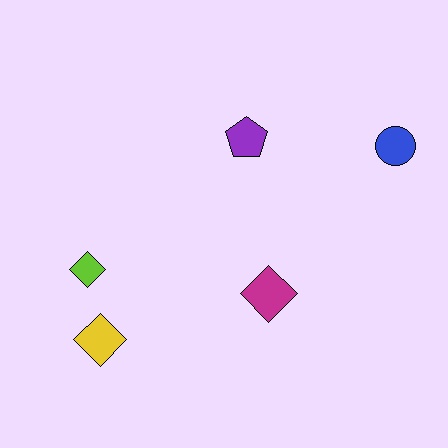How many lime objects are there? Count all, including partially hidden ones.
There is 1 lime object.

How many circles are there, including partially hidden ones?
There is 1 circle.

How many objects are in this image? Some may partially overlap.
There are 5 objects.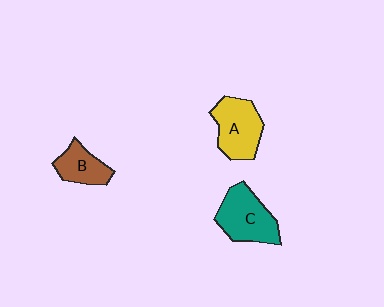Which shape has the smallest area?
Shape B (brown).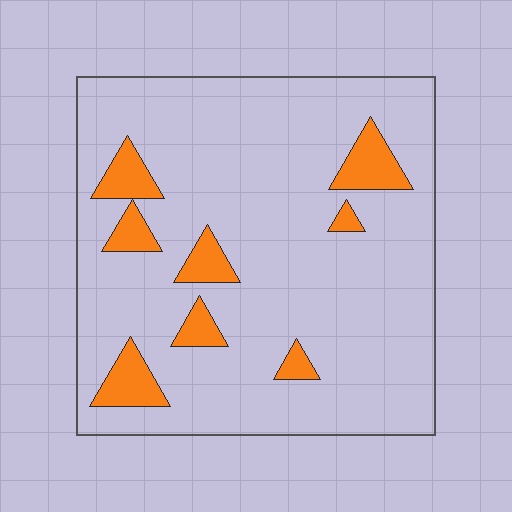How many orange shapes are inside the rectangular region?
8.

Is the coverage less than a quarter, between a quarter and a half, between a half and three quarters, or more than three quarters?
Less than a quarter.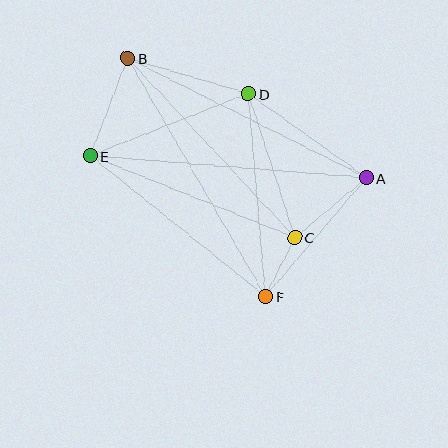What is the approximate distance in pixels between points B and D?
The distance between B and D is approximately 126 pixels.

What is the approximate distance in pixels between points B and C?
The distance between B and C is approximately 245 pixels.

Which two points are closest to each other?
Points C and F are closest to each other.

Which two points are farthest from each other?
Points A and E are farthest from each other.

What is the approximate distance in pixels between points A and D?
The distance between A and D is approximately 145 pixels.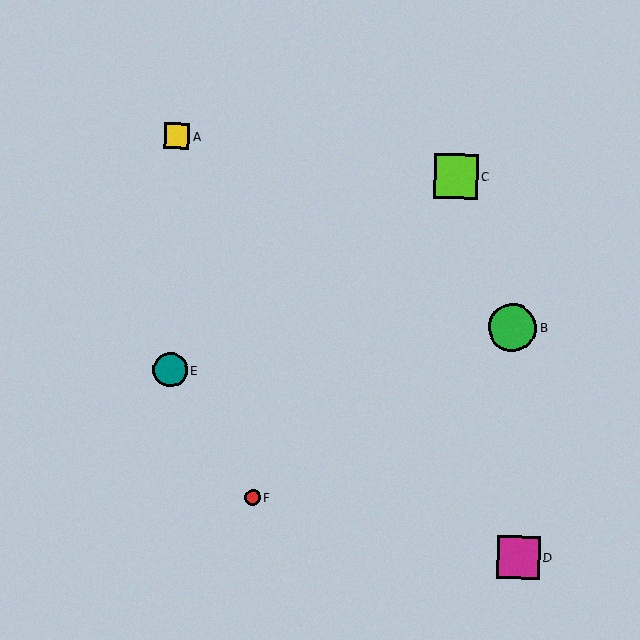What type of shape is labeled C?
Shape C is a lime square.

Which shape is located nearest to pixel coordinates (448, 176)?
The lime square (labeled C) at (456, 176) is nearest to that location.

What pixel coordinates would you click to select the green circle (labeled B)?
Click at (513, 327) to select the green circle B.